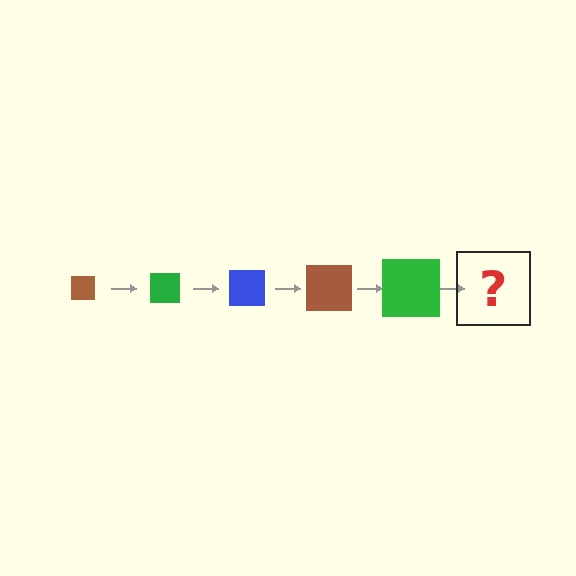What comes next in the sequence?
The next element should be a blue square, larger than the previous one.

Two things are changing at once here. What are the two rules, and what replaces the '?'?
The two rules are that the square grows larger each step and the color cycles through brown, green, and blue. The '?' should be a blue square, larger than the previous one.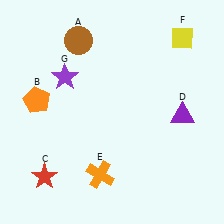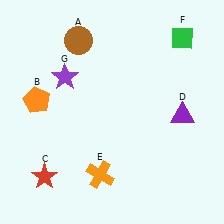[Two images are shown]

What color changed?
The diamond (F) changed from yellow in Image 1 to green in Image 2.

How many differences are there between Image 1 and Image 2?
There is 1 difference between the two images.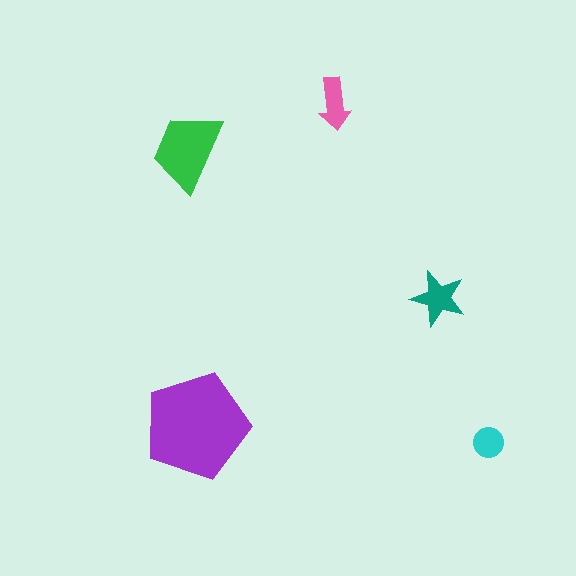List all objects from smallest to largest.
The cyan circle, the pink arrow, the teal star, the green trapezoid, the purple pentagon.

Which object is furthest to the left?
The green trapezoid is leftmost.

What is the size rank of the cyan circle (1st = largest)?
5th.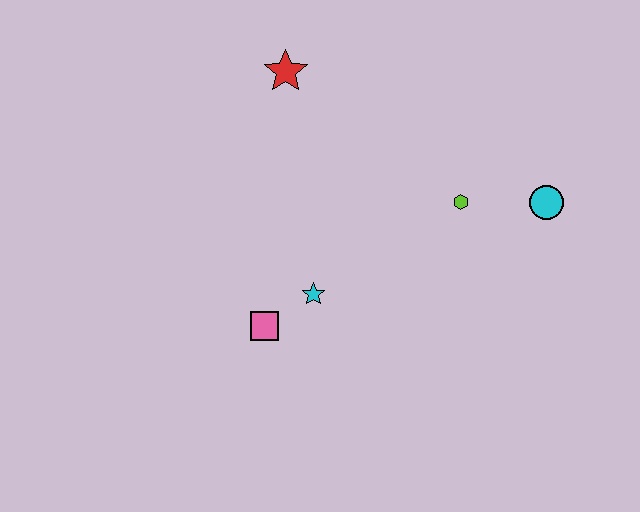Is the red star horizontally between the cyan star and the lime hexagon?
No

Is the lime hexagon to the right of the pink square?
Yes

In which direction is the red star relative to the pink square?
The red star is above the pink square.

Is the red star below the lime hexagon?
No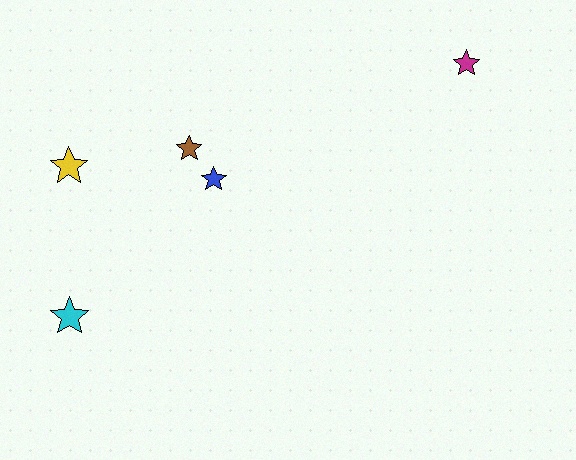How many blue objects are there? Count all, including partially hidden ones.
There is 1 blue object.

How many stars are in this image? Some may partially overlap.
There are 5 stars.